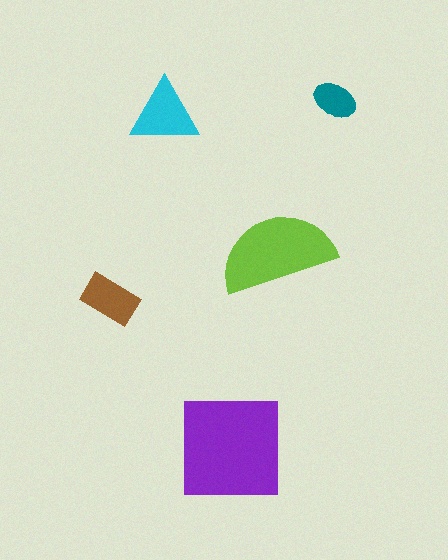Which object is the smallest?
The teal ellipse.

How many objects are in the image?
There are 5 objects in the image.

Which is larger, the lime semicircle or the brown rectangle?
The lime semicircle.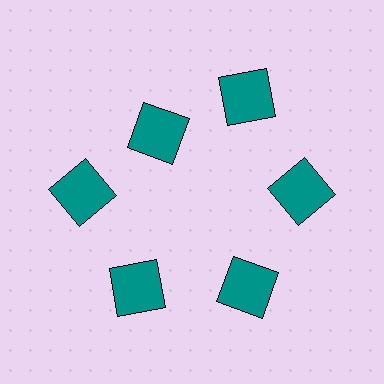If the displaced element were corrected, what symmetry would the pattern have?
It would have 6-fold rotational symmetry — the pattern would map onto itself every 60 degrees.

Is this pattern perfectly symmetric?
No. The 6 teal squares are arranged in a ring, but one element near the 11 o'clock position is pulled inward toward the center, breaking the 6-fold rotational symmetry.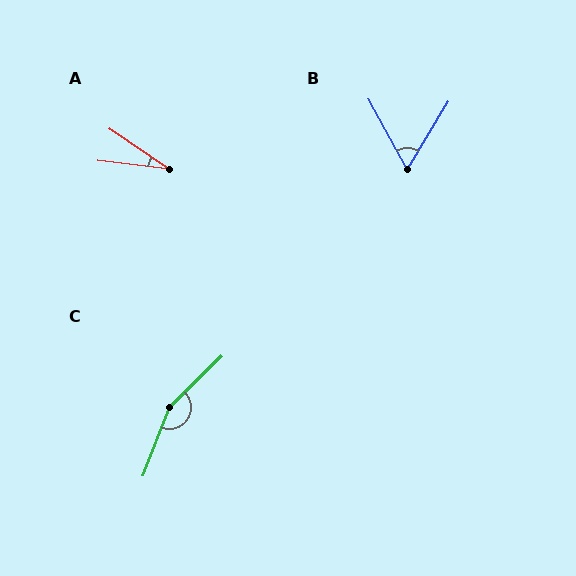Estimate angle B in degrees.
Approximately 60 degrees.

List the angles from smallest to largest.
A (27°), B (60°), C (155°).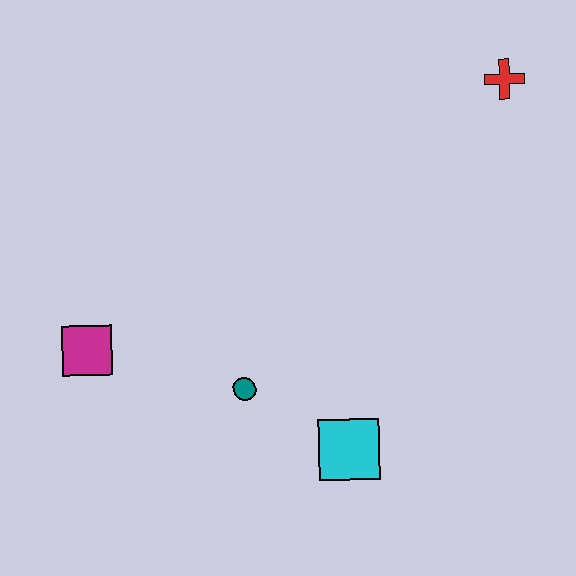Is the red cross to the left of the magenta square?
No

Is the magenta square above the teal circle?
Yes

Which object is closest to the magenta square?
The teal circle is closest to the magenta square.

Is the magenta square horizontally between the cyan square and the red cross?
No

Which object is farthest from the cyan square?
The red cross is farthest from the cyan square.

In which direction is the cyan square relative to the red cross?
The cyan square is below the red cross.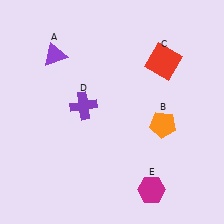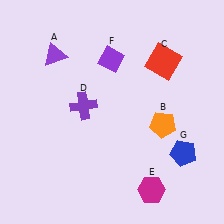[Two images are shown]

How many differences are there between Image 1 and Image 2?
There are 2 differences between the two images.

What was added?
A purple diamond (F), a blue pentagon (G) were added in Image 2.